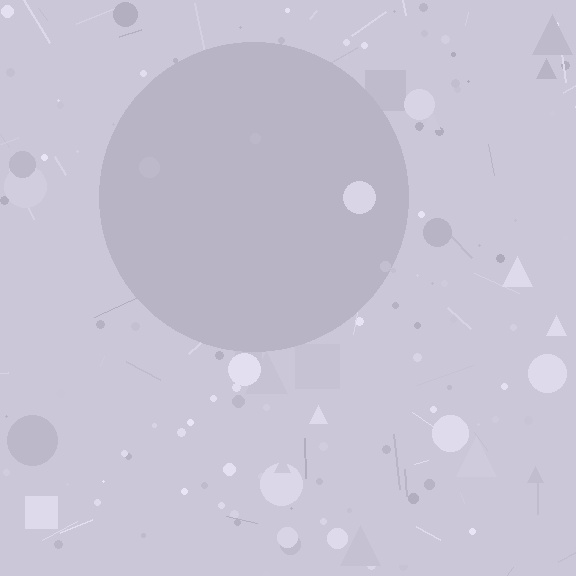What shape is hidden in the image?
A circle is hidden in the image.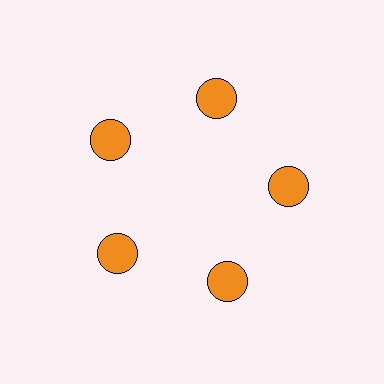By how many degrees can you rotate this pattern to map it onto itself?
The pattern maps onto itself every 72 degrees of rotation.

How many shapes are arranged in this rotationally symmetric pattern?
There are 5 shapes, arranged in 5 groups of 1.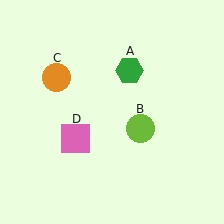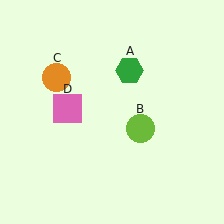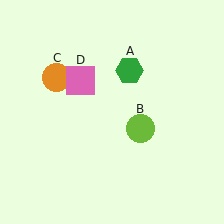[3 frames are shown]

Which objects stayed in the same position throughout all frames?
Green hexagon (object A) and lime circle (object B) and orange circle (object C) remained stationary.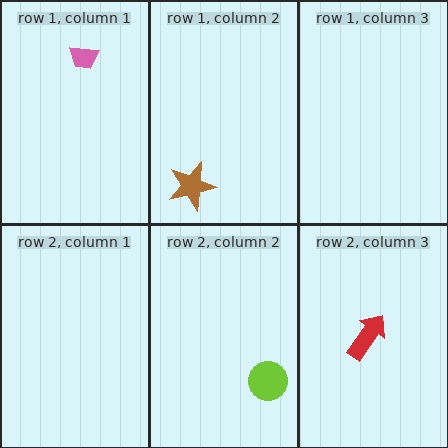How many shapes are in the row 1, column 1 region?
1.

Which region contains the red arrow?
The row 2, column 3 region.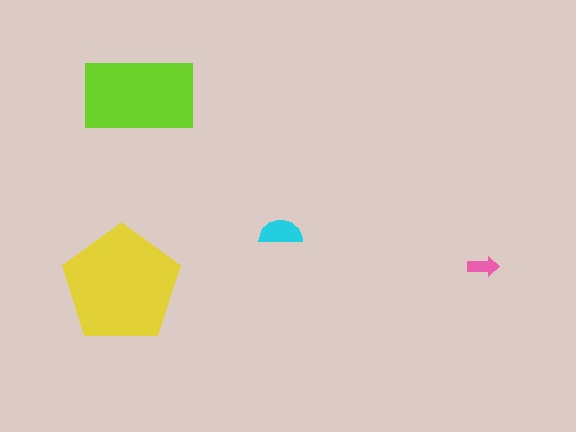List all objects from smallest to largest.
The pink arrow, the cyan semicircle, the lime rectangle, the yellow pentagon.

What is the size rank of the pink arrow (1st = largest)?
4th.